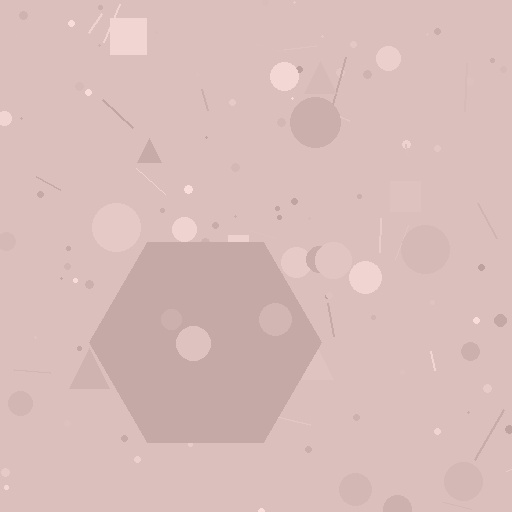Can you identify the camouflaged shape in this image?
The camouflaged shape is a hexagon.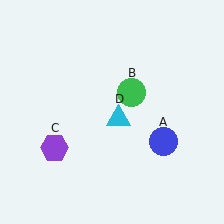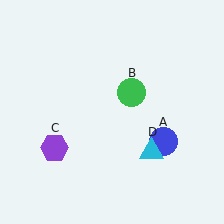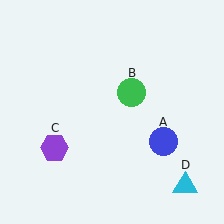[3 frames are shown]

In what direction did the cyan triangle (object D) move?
The cyan triangle (object D) moved down and to the right.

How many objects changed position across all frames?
1 object changed position: cyan triangle (object D).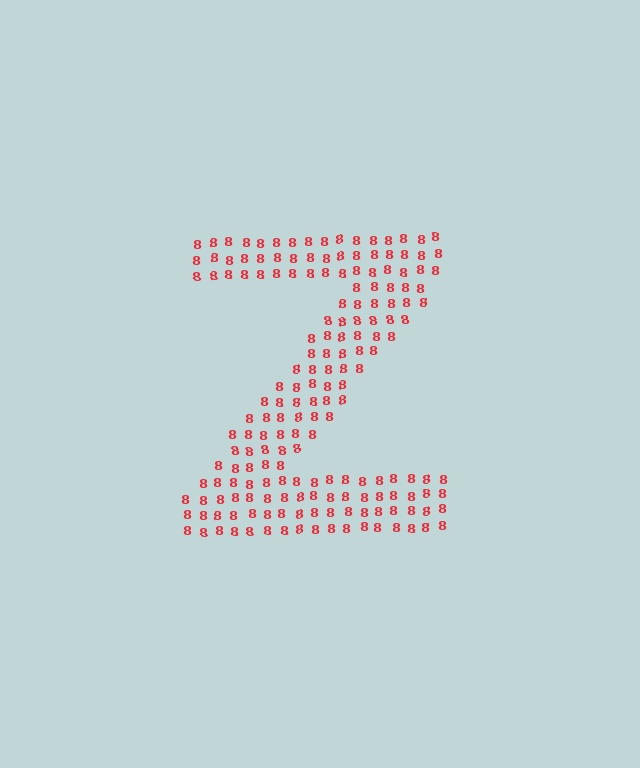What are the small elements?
The small elements are digit 8's.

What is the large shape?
The large shape is the letter Z.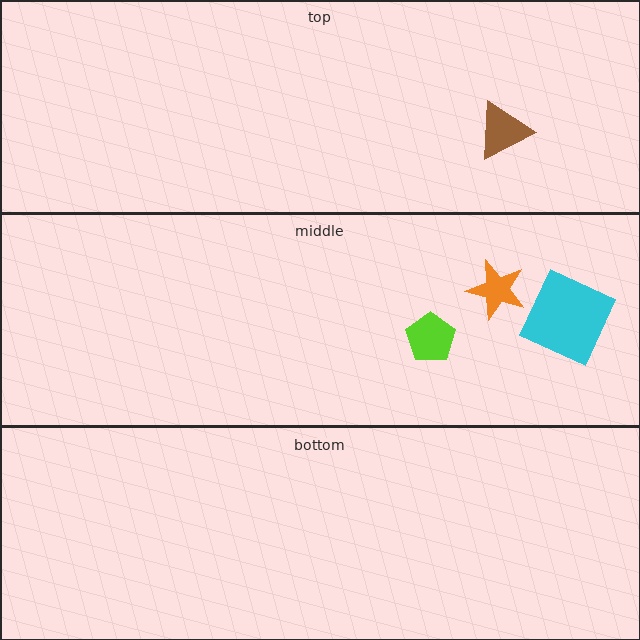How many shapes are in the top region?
1.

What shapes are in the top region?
The brown triangle.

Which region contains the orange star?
The middle region.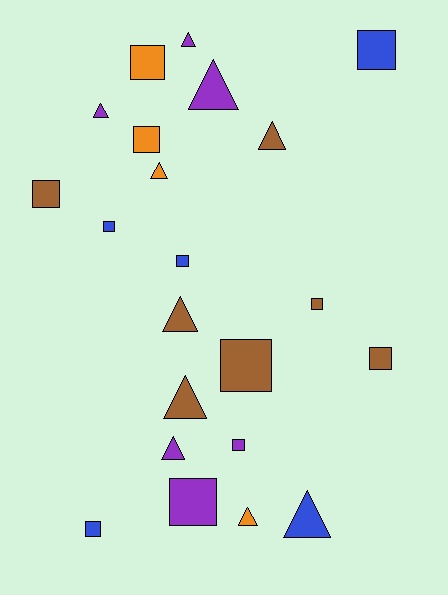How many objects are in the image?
There are 22 objects.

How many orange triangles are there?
There are 2 orange triangles.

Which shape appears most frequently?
Square, with 12 objects.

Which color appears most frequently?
Brown, with 7 objects.